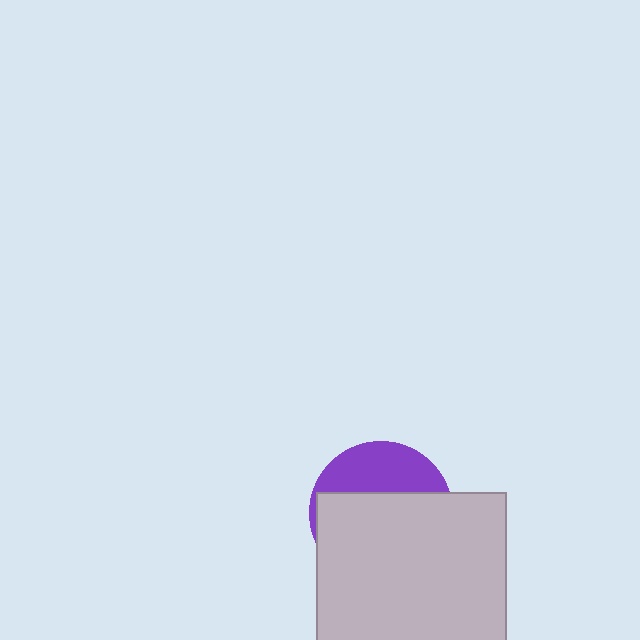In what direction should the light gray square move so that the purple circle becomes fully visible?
The light gray square should move down. That is the shortest direction to clear the overlap and leave the purple circle fully visible.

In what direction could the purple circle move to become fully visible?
The purple circle could move up. That would shift it out from behind the light gray square entirely.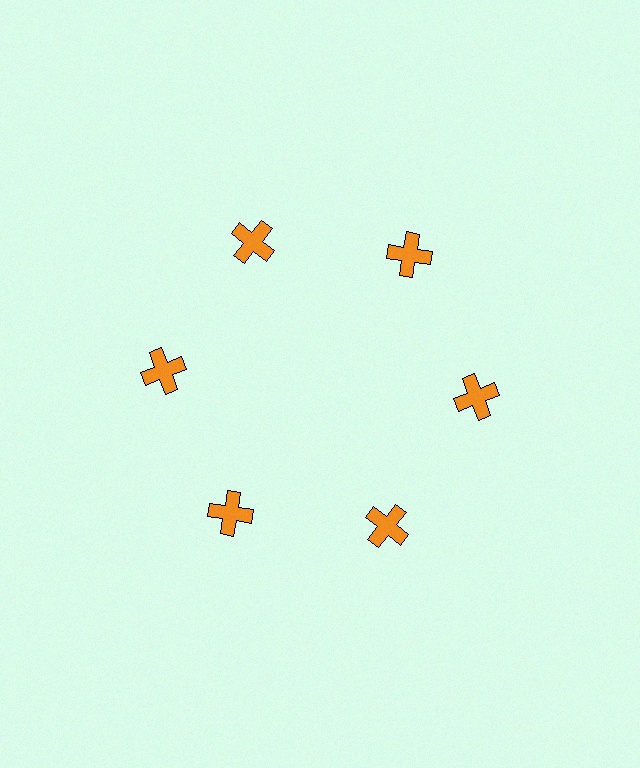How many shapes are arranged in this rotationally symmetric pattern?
There are 6 shapes, arranged in 6 groups of 1.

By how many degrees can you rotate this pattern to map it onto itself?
The pattern maps onto itself every 60 degrees of rotation.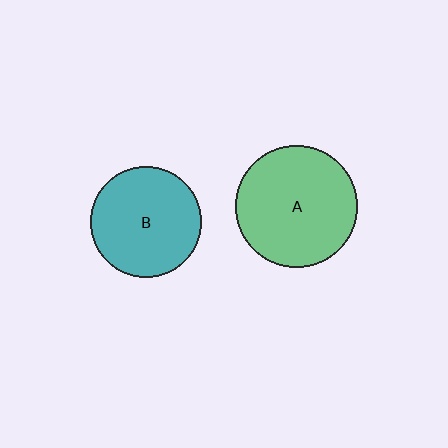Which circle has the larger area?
Circle A (green).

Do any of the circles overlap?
No, none of the circles overlap.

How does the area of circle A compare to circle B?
Approximately 1.2 times.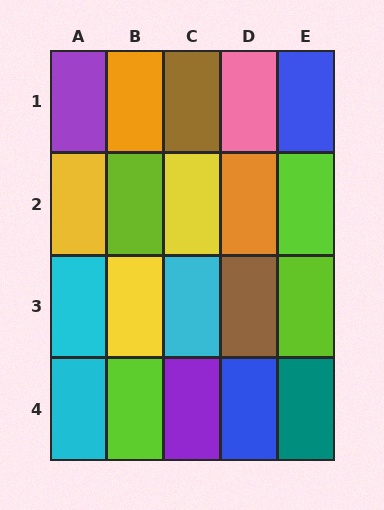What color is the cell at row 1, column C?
Brown.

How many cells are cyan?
3 cells are cyan.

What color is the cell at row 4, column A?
Cyan.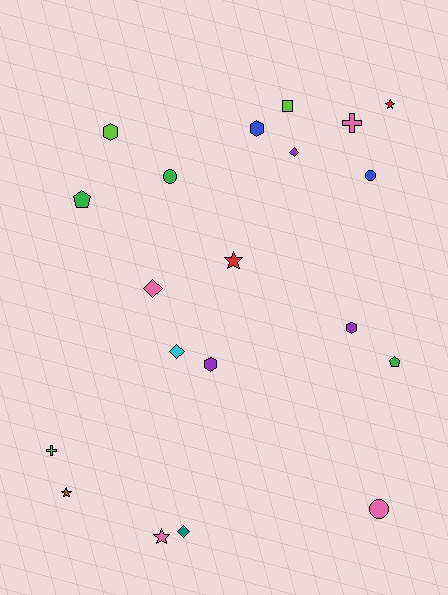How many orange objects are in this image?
There are no orange objects.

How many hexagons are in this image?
There are 4 hexagons.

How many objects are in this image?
There are 20 objects.